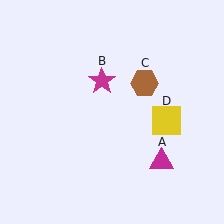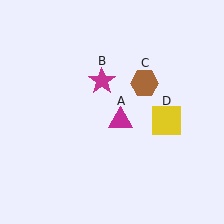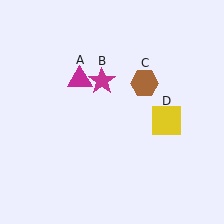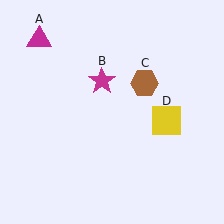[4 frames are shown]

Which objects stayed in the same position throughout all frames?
Magenta star (object B) and brown hexagon (object C) and yellow square (object D) remained stationary.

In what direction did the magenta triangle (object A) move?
The magenta triangle (object A) moved up and to the left.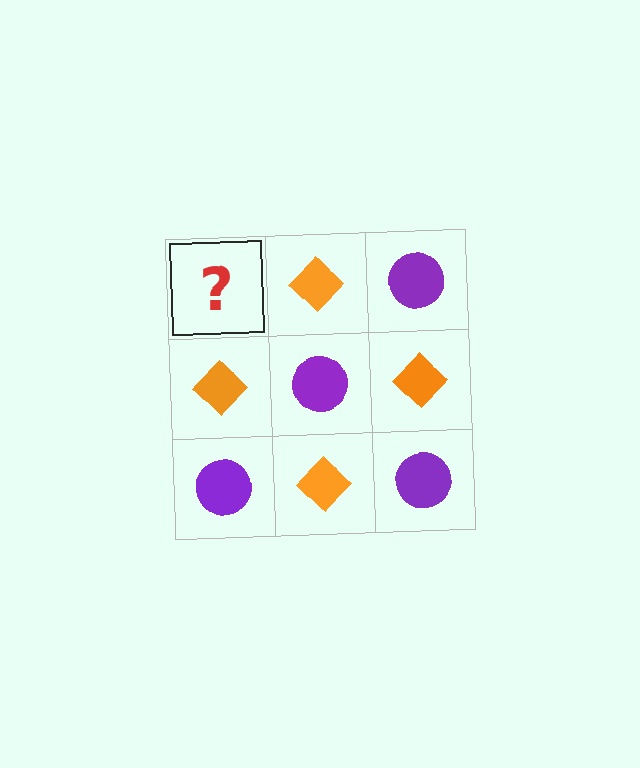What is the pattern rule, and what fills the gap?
The rule is that it alternates purple circle and orange diamond in a checkerboard pattern. The gap should be filled with a purple circle.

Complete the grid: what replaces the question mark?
The question mark should be replaced with a purple circle.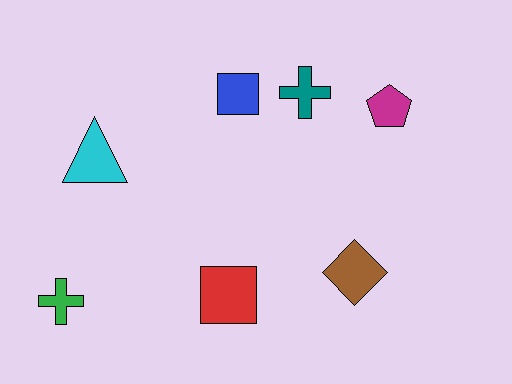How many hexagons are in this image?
There are no hexagons.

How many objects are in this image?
There are 7 objects.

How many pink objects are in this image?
There are no pink objects.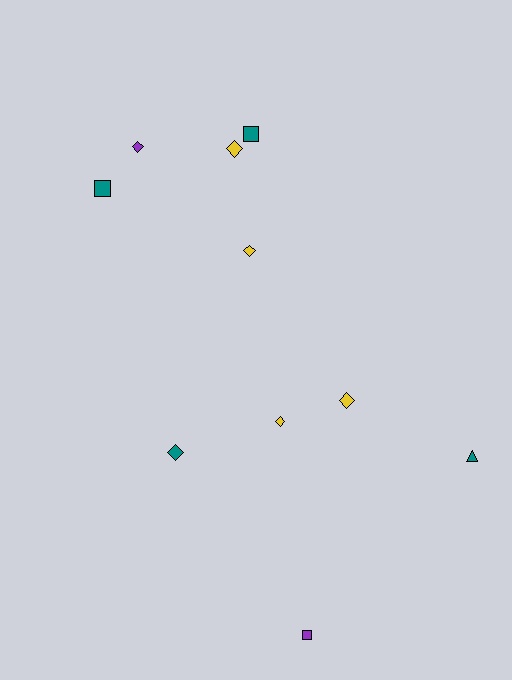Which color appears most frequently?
Yellow, with 4 objects.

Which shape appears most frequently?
Diamond, with 6 objects.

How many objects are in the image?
There are 10 objects.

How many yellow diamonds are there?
There are 4 yellow diamonds.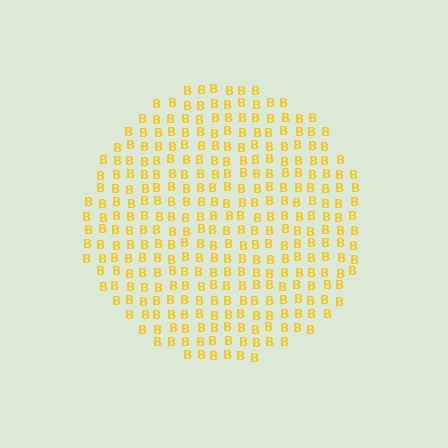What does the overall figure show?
The overall figure shows a circle.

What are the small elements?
The small elements are letter B's.